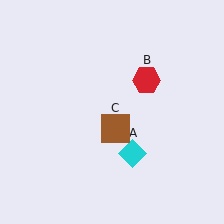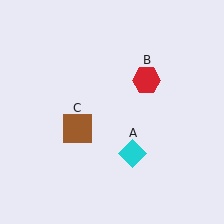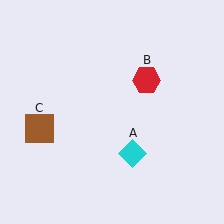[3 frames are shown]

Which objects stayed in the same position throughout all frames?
Cyan diamond (object A) and red hexagon (object B) remained stationary.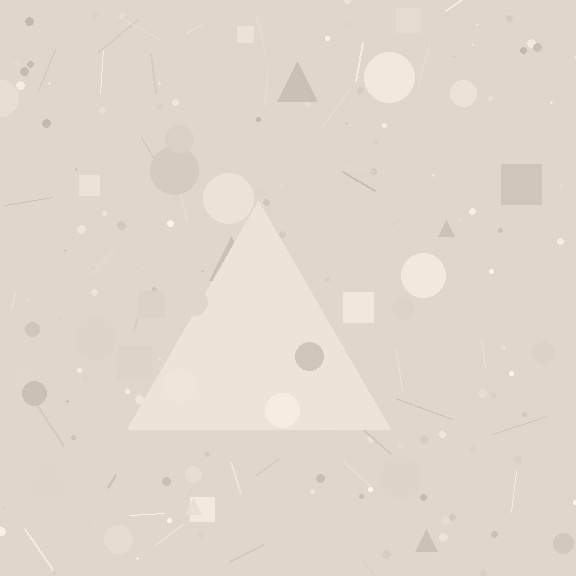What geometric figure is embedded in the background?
A triangle is embedded in the background.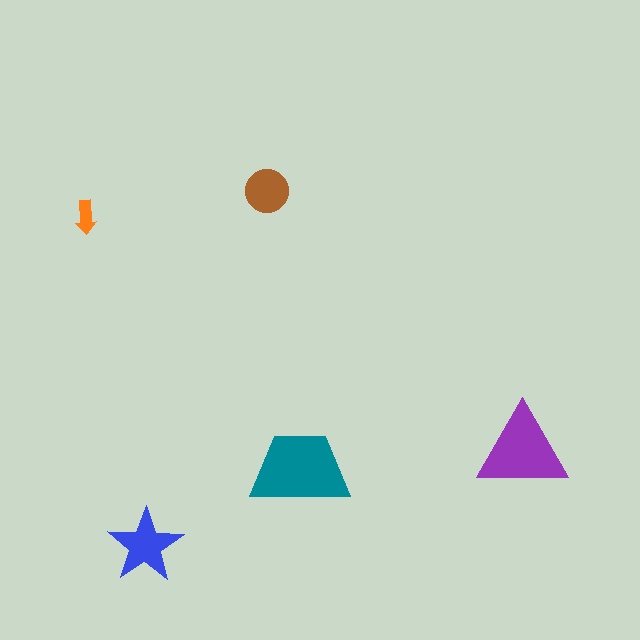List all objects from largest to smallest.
The teal trapezoid, the purple triangle, the blue star, the brown circle, the orange arrow.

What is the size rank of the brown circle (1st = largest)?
4th.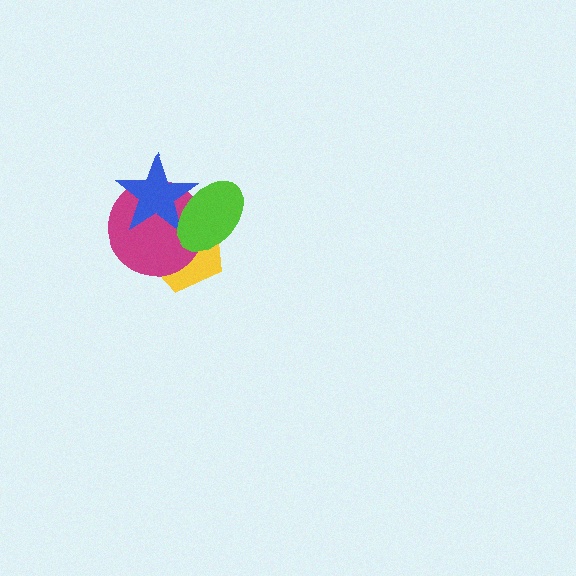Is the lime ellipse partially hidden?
No, no other shape covers it.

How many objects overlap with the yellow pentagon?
3 objects overlap with the yellow pentagon.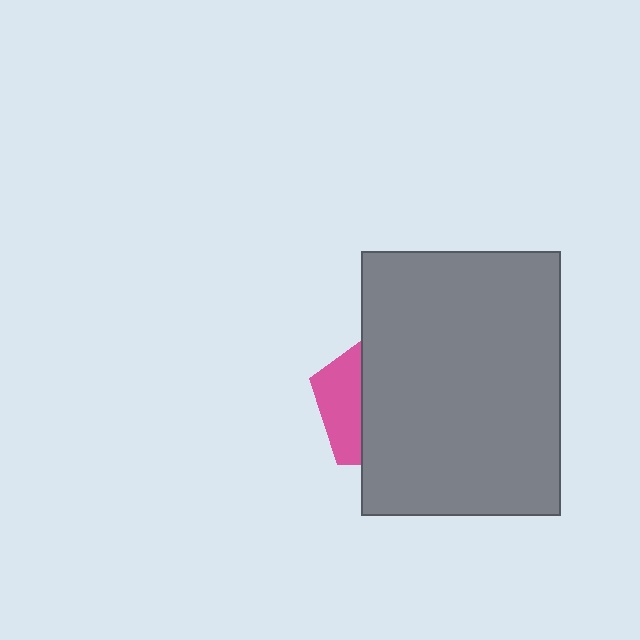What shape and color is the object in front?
The object in front is a gray rectangle.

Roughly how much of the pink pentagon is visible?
A small part of it is visible (roughly 30%).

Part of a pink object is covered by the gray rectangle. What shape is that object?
It is a pentagon.